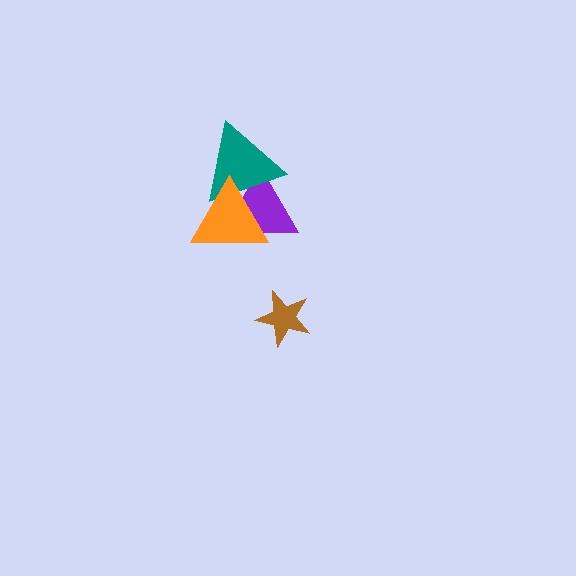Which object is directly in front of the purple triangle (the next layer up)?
The teal triangle is directly in front of the purple triangle.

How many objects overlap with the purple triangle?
2 objects overlap with the purple triangle.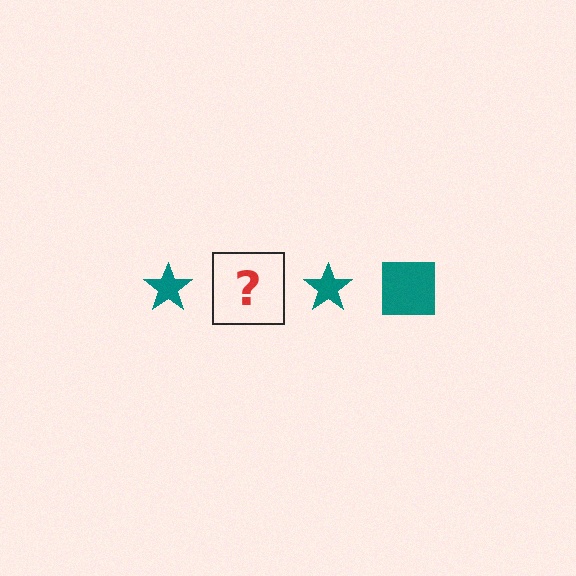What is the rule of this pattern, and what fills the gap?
The rule is that the pattern cycles through star, square shapes in teal. The gap should be filled with a teal square.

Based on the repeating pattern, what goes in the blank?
The blank should be a teal square.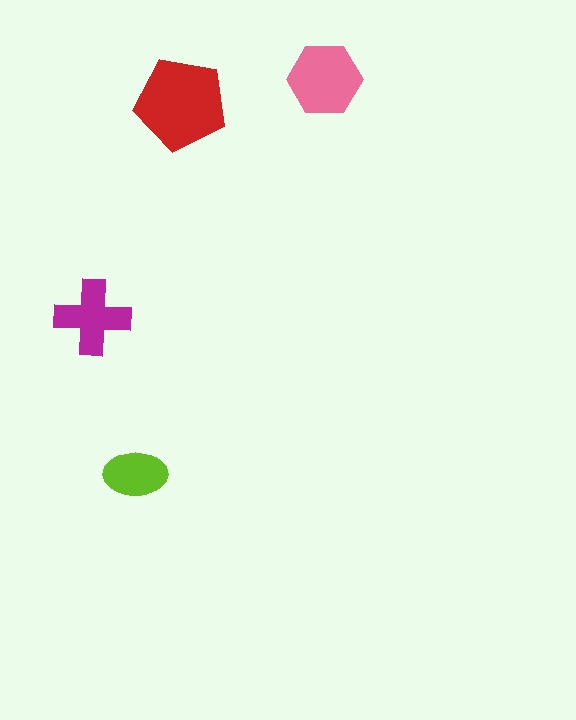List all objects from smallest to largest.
The lime ellipse, the magenta cross, the pink hexagon, the red pentagon.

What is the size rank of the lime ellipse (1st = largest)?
4th.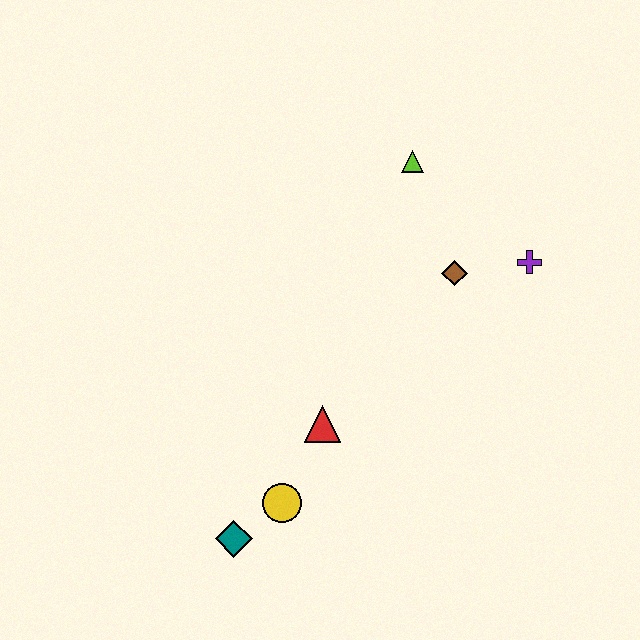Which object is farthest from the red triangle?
The lime triangle is farthest from the red triangle.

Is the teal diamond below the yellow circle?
Yes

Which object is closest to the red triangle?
The yellow circle is closest to the red triangle.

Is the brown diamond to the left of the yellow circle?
No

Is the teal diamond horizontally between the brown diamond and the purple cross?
No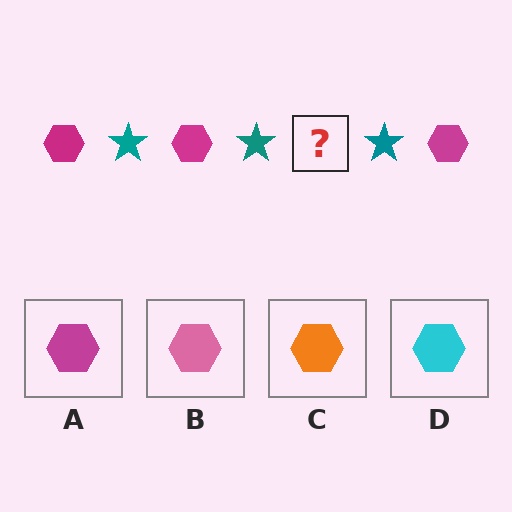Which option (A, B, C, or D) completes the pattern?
A.